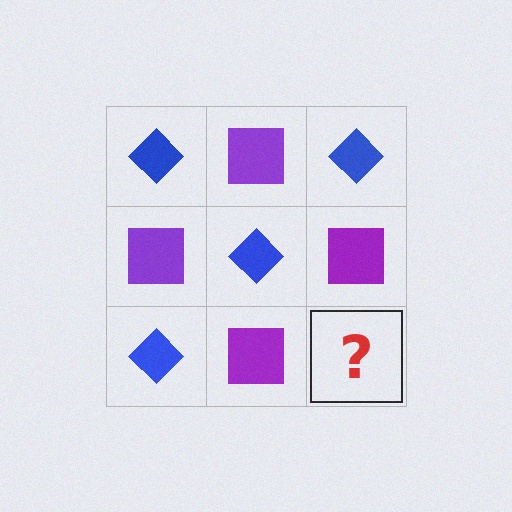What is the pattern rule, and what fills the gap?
The rule is that it alternates blue diamond and purple square in a checkerboard pattern. The gap should be filled with a blue diamond.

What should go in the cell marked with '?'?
The missing cell should contain a blue diamond.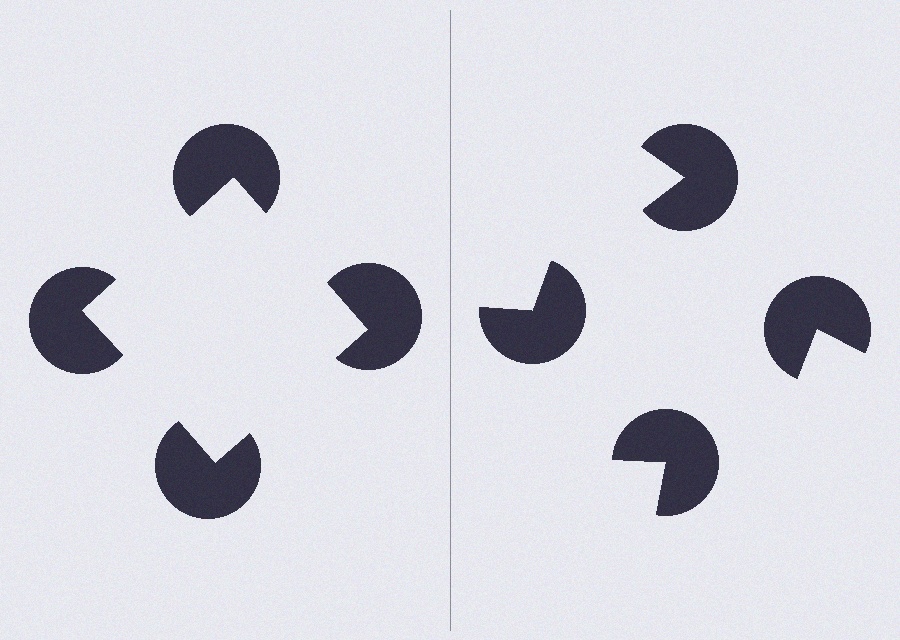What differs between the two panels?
The pac-man discs are positioned identically on both sides; only the wedge orientations differ. On the left they align to a square; on the right they are misaligned.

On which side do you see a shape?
An illusory square appears on the left side. On the right side the wedge cuts are rotated, so no coherent shape forms.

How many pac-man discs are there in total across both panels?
8 — 4 on each side.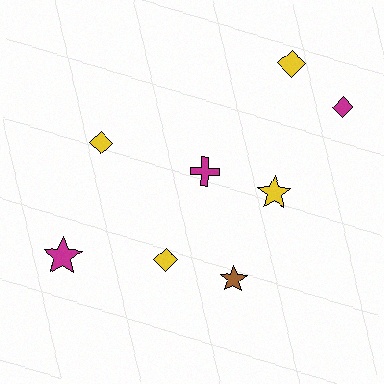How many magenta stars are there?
There is 1 magenta star.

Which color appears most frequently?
Yellow, with 4 objects.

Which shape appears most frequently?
Diamond, with 4 objects.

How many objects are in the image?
There are 8 objects.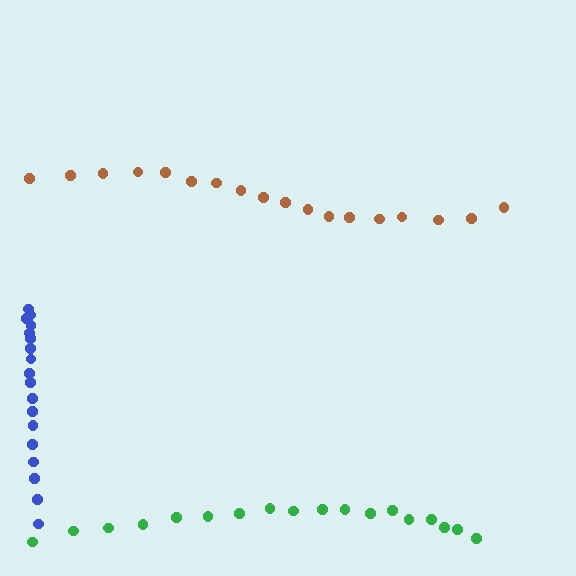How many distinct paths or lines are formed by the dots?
There are 3 distinct paths.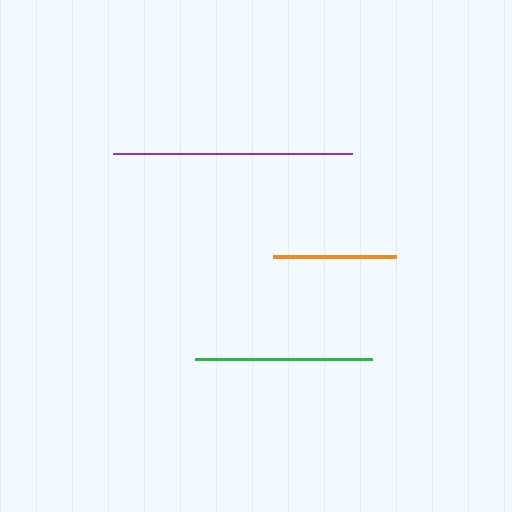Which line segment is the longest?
The purple line is the longest at approximately 239 pixels.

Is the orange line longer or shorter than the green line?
The green line is longer than the orange line.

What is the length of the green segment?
The green segment is approximately 178 pixels long.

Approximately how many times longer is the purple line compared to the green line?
The purple line is approximately 1.3 times the length of the green line.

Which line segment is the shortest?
The orange line is the shortest at approximately 123 pixels.